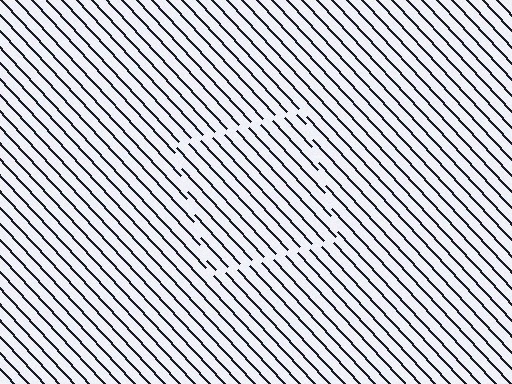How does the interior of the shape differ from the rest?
The interior of the shape contains the same grating, shifted by half a period — the contour is defined by the phase discontinuity where line-ends from the inner and outer gratings abut.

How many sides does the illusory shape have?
4 sides — the line-ends trace a square.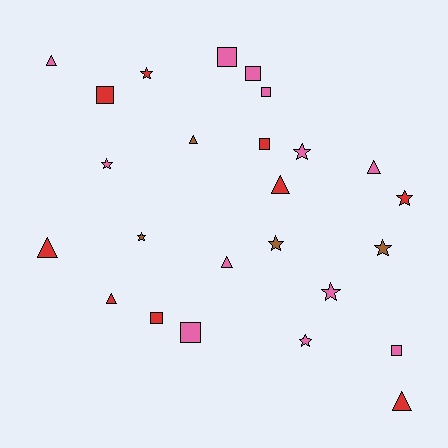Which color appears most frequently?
Pink, with 12 objects.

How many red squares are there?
There are 3 red squares.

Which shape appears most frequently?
Star, with 9 objects.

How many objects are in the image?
There are 25 objects.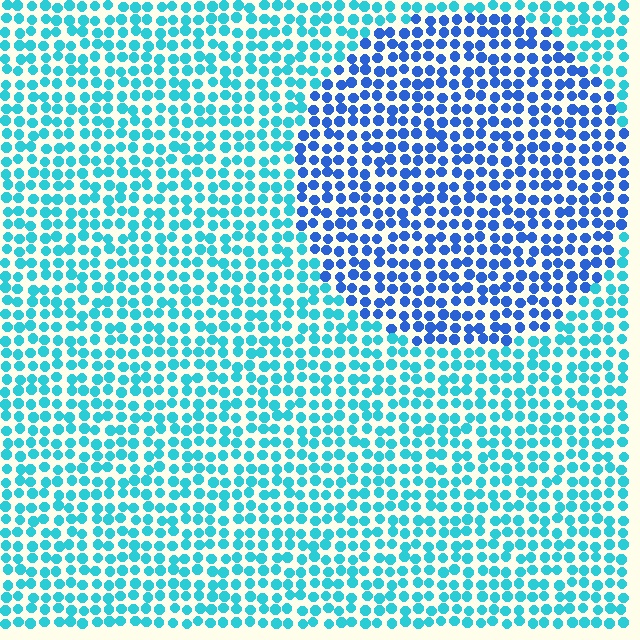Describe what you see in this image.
The image is filled with small cyan elements in a uniform arrangement. A circle-shaped region is visible where the elements are tinted to a slightly different hue, forming a subtle color boundary.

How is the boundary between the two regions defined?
The boundary is defined purely by a slight shift in hue (about 37 degrees). Spacing, size, and orientation are identical on both sides.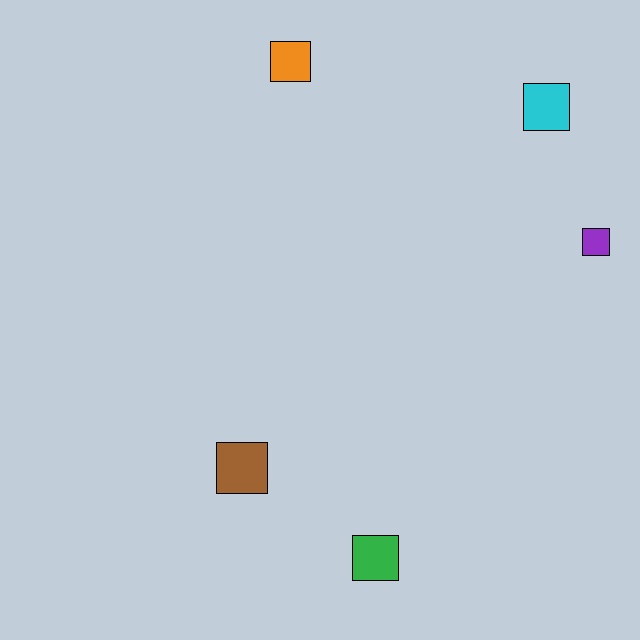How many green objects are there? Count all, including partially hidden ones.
There is 1 green object.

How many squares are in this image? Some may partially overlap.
There are 5 squares.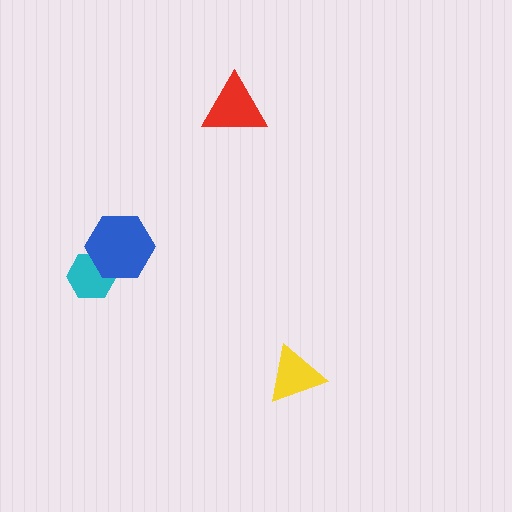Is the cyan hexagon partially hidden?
Yes, it is partially covered by another shape.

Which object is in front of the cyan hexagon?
The blue hexagon is in front of the cyan hexagon.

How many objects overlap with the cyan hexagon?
1 object overlaps with the cyan hexagon.